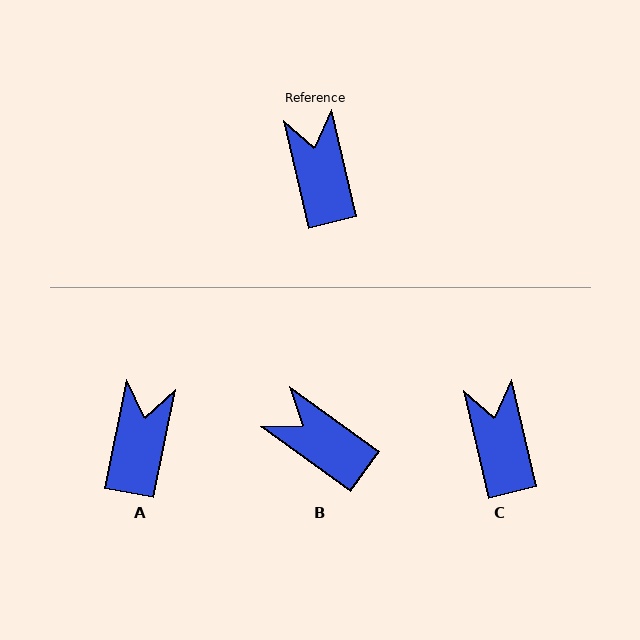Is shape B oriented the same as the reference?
No, it is off by about 41 degrees.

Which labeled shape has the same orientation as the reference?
C.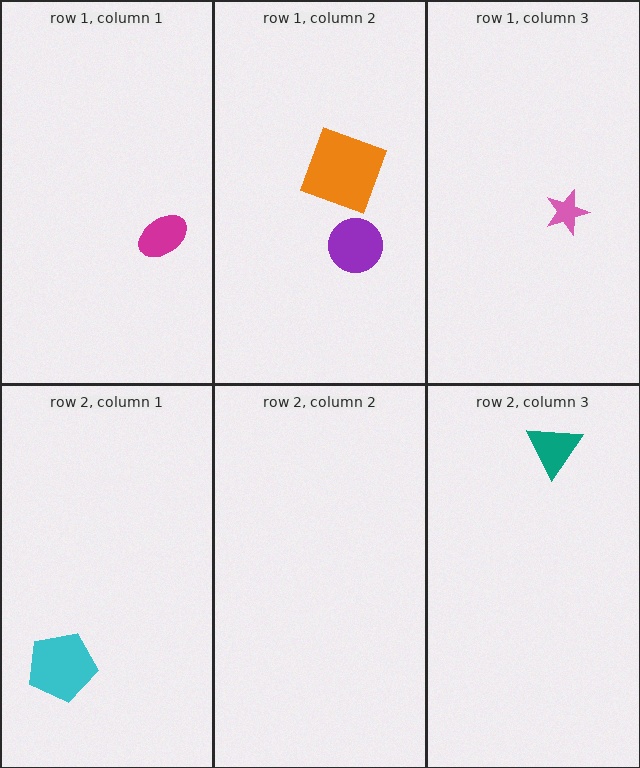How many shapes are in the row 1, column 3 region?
1.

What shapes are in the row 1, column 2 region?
The orange square, the purple circle.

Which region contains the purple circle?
The row 1, column 2 region.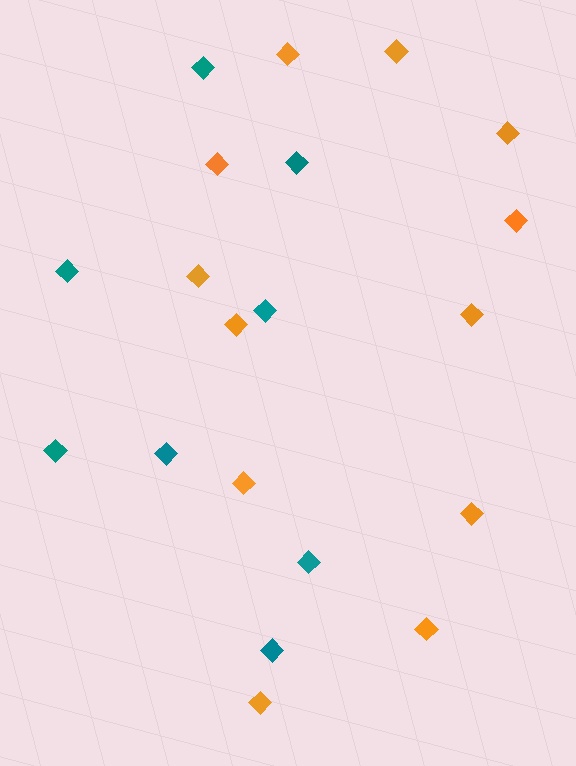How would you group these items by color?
There are 2 groups: one group of teal diamonds (8) and one group of orange diamonds (12).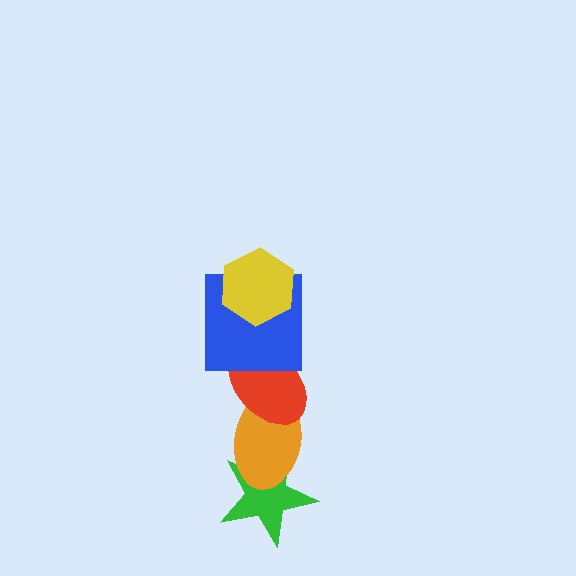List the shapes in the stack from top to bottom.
From top to bottom: the yellow hexagon, the blue square, the red ellipse, the orange ellipse, the green star.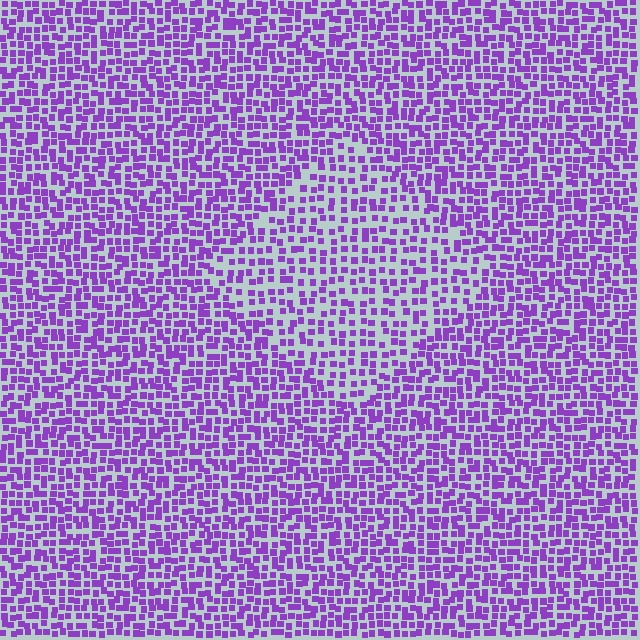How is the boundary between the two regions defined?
The boundary is defined by a change in element density (approximately 1.6x ratio). All elements are the same color, size, and shape.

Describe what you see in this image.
The image contains small purple elements arranged at two different densities. A diamond-shaped region is visible where the elements are less densely packed than the surrounding area.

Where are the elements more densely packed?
The elements are more densely packed outside the diamond boundary.